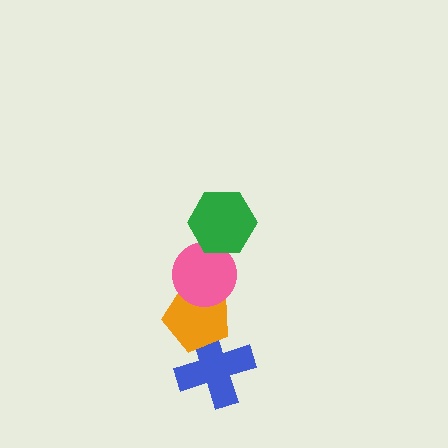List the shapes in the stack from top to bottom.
From top to bottom: the green hexagon, the pink circle, the orange pentagon, the blue cross.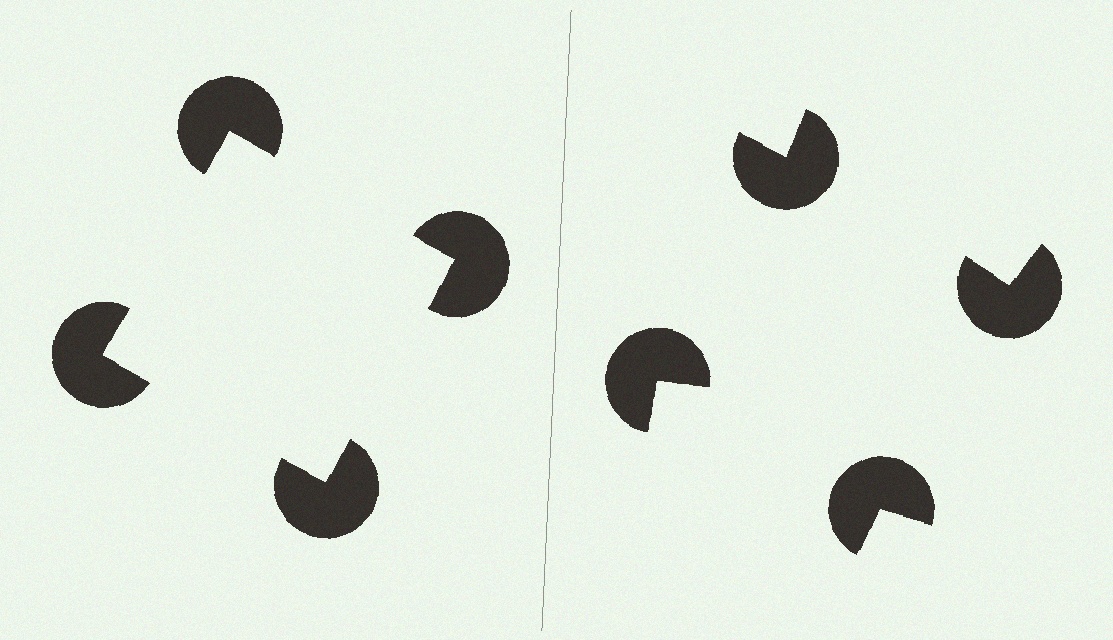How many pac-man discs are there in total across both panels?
8 — 4 on each side.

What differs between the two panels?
The pac-man discs are positioned identically on both sides; only the wedge orientations differ. On the left they align to a square; on the right they are misaligned.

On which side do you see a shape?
An illusory square appears on the left side. On the right side the wedge cuts are rotated, so no coherent shape forms.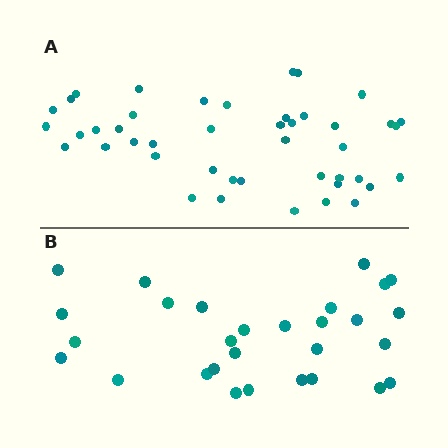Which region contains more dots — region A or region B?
Region A (the top region) has more dots.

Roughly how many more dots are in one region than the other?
Region A has approximately 15 more dots than region B.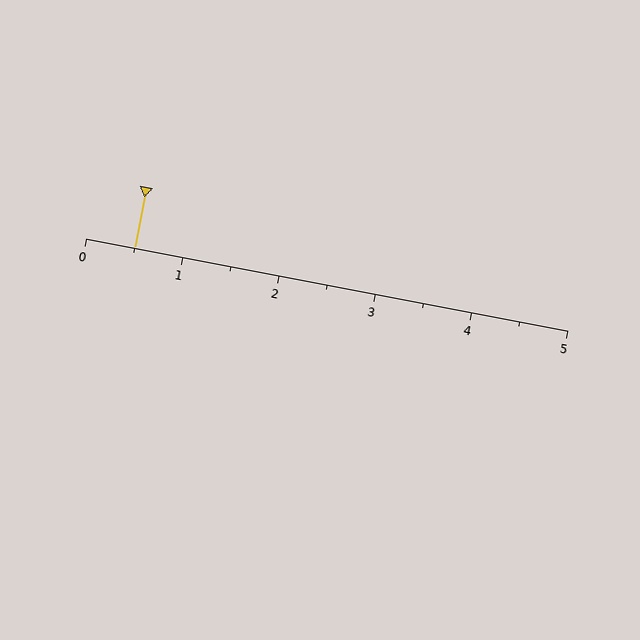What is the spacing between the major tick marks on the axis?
The major ticks are spaced 1 apart.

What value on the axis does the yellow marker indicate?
The marker indicates approximately 0.5.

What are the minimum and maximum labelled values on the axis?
The axis runs from 0 to 5.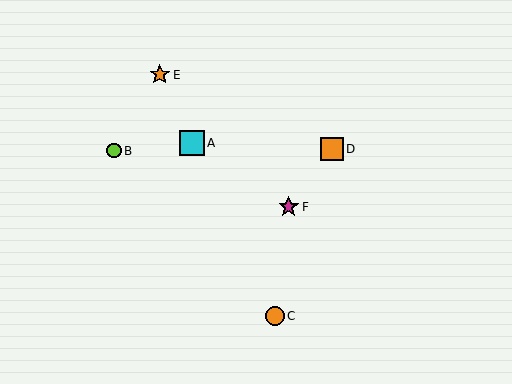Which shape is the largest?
The cyan square (labeled A) is the largest.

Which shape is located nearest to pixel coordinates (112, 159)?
The lime circle (labeled B) at (114, 151) is nearest to that location.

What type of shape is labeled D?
Shape D is an orange square.